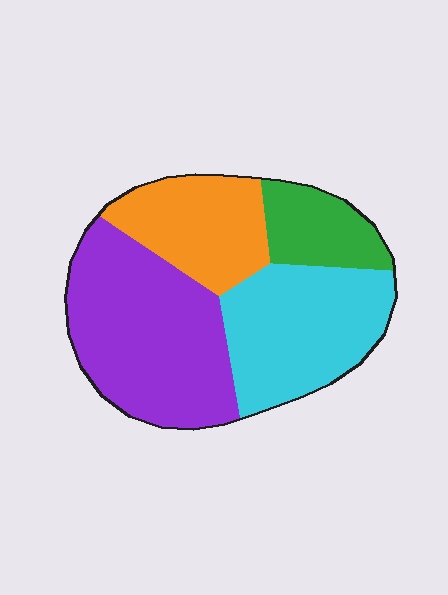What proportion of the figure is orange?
Orange takes up between a sixth and a third of the figure.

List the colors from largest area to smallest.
From largest to smallest: purple, cyan, orange, green.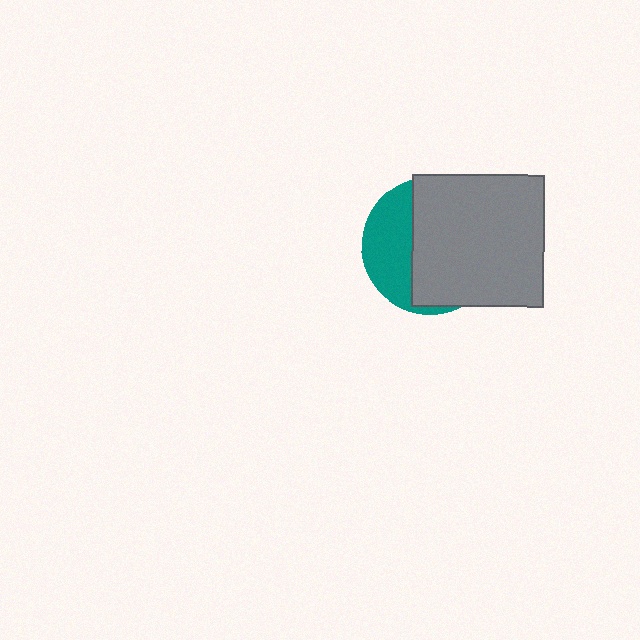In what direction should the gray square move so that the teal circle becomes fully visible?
The gray square should move right. That is the shortest direction to clear the overlap and leave the teal circle fully visible.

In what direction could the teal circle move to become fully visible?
The teal circle could move left. That would shift it out from behind the gray square entirely.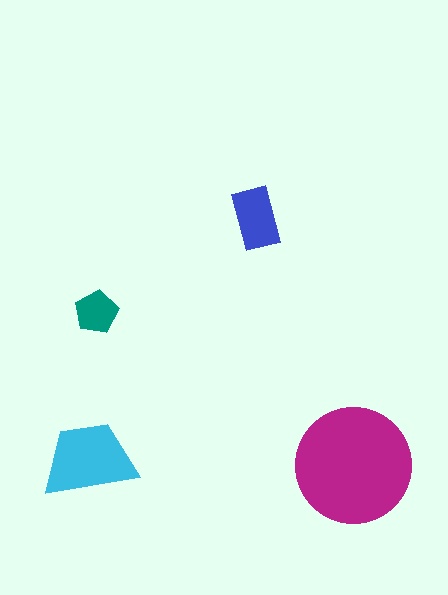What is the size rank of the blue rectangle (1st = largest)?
3rd.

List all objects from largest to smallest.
The magenta circle, the cyan trapezoid, the blue rectangle, the teal pentagon.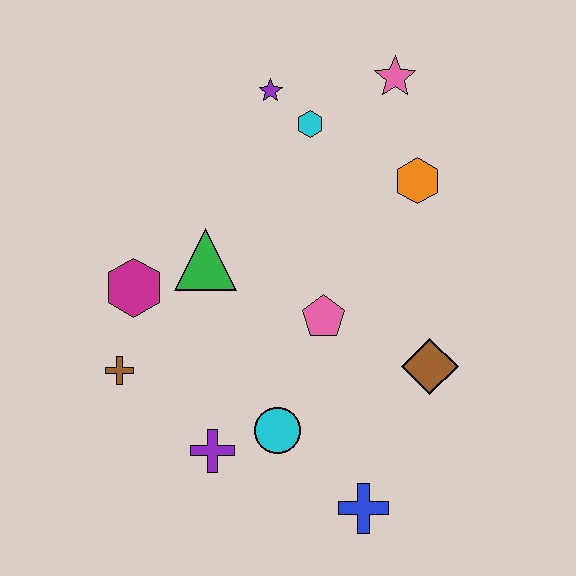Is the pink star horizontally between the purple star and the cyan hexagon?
No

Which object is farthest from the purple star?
The blue cross is farthest from the purple star.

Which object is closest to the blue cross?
The cyan circle is closest to the blue cross.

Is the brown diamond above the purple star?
No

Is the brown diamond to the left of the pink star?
No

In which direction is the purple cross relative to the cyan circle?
The purple cross is to the left of the cyan circle.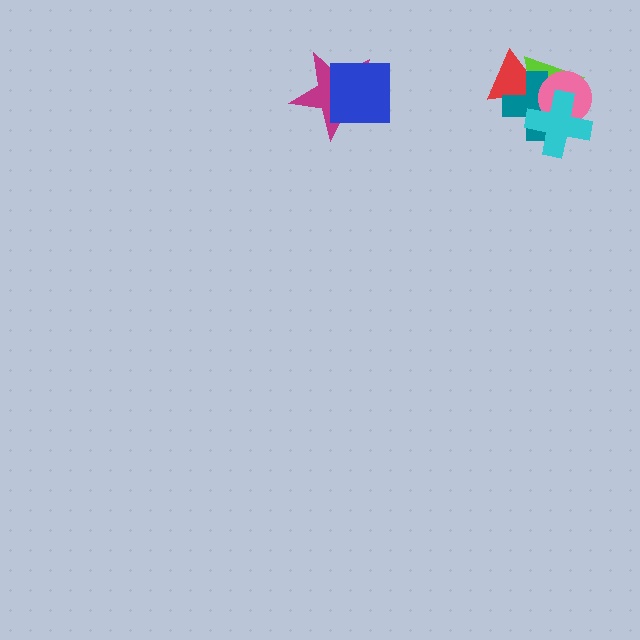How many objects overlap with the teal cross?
4 objects overlap with the teal cross.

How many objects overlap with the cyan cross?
3 objects overlap with the cyan cross.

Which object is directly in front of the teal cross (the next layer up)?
The pink circle is directly in front of the teal cross.